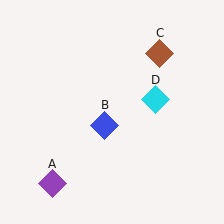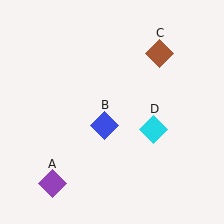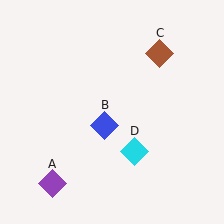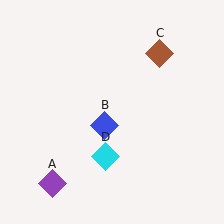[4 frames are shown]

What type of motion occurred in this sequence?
The cyan diamond (object D) rotated clockwise around the center of the scene.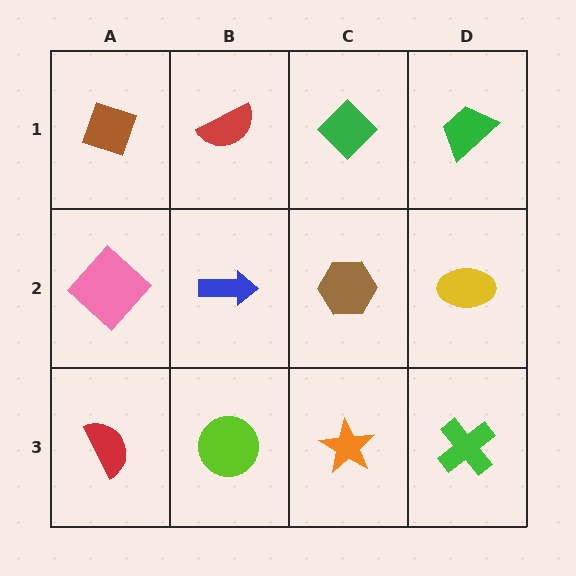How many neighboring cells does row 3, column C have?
3.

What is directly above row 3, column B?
A blue arrow.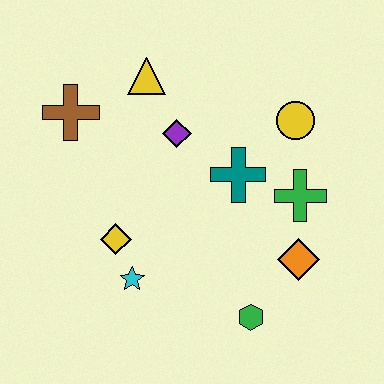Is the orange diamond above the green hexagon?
Yes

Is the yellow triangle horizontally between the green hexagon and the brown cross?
Yes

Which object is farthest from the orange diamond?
The brown cross is farthest from the orange diamond.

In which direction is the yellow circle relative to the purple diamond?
The yellow circle is to the right of the purple diamond.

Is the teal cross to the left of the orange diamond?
Yes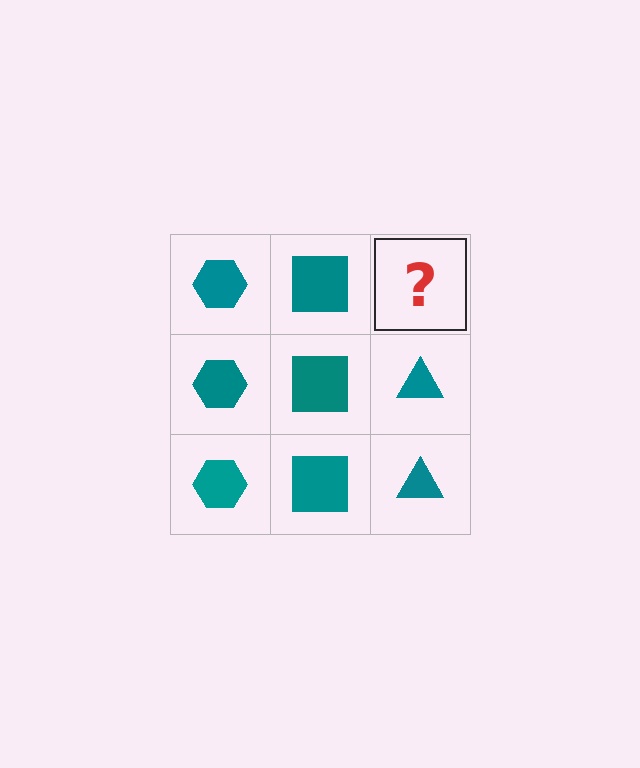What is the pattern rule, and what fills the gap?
The rule is that each column has a consistent shape. The gap should be filled with a teal triangle.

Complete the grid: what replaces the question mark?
The question mark should be replaced with a teal triangle.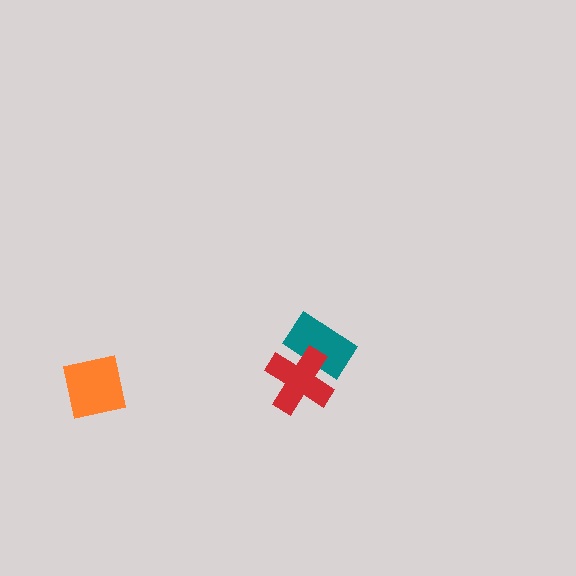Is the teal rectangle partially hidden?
Yes, it is partially covered by another shape.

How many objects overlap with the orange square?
0 objects overlap with the orange square.